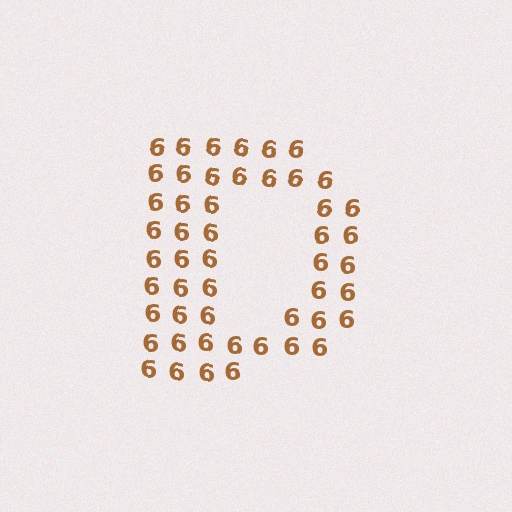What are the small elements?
The small elements are digit 6's.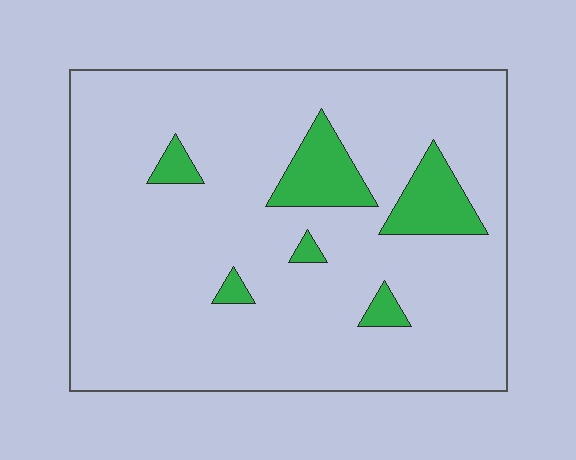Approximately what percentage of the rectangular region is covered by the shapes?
Approximately 10%.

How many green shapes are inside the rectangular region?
6.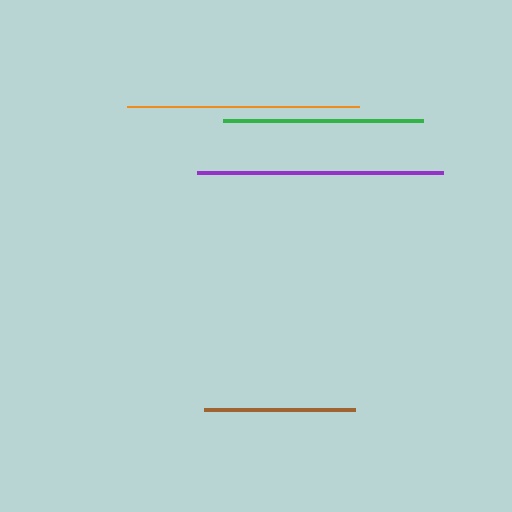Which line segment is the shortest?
The brown line is the shortest at approximately 151 pixels.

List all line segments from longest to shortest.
From longest to shortest: purple, orange, green, brown.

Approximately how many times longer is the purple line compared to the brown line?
The purple line is approximately 1.6 times the length of the brown line.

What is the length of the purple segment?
The purple segment is approximately 246 pixels long.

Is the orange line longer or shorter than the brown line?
The orange line is longer than the brown line.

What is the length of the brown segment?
The brown segment is approximately 151 pixels long.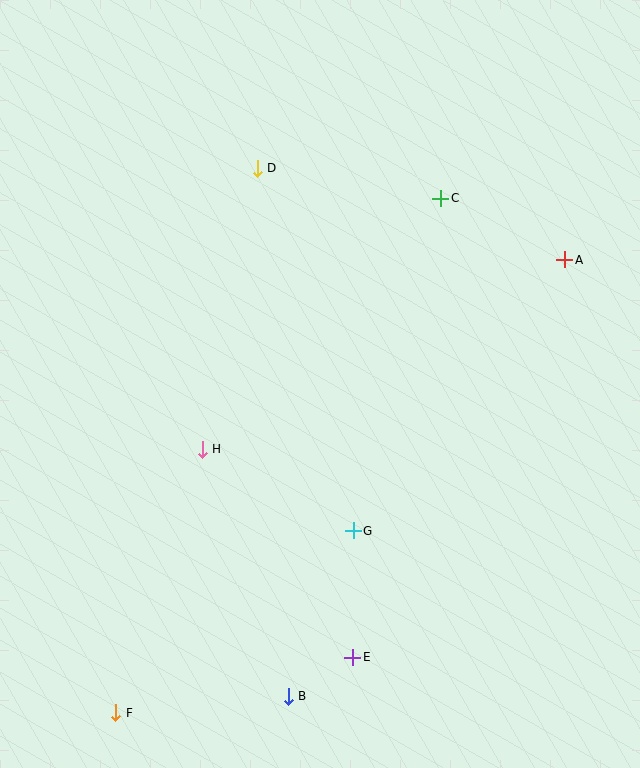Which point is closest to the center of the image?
Point H at (202, 449) is closest to the center.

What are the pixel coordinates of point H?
Point H is at (202, 449).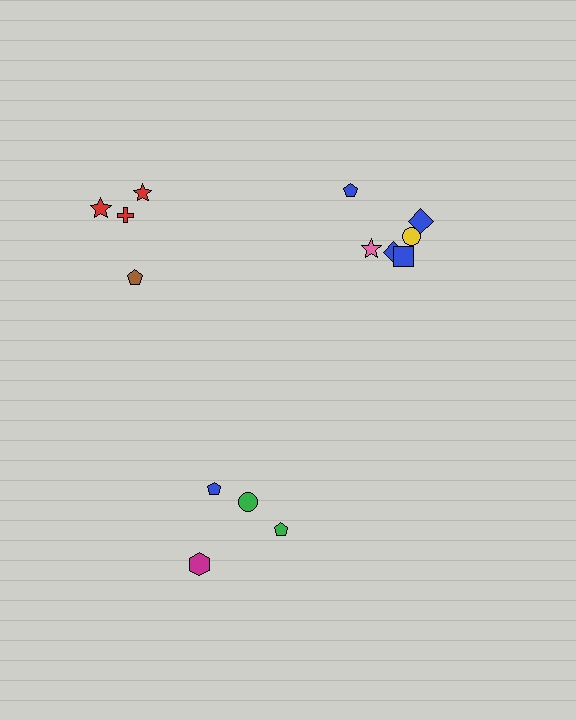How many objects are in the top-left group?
There are 4 objects.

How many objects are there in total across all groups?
There are 14 objects.